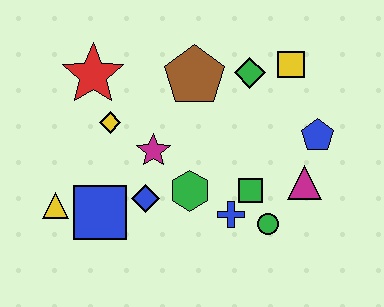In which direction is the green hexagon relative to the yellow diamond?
The green hexagon is to the right of the yellow diamond.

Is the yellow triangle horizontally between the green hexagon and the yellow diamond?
No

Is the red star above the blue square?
Yes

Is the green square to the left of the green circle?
Yes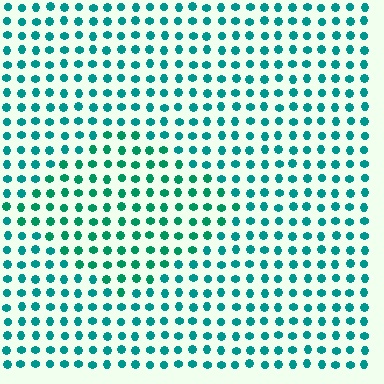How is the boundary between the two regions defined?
The boundary is defined purely by a slight shift in hue (about 19 degrees). Spacing, size, and orientation are identical on both sides.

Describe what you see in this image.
The image is filled with small teal elements in a uniform arrangement. A diamond-shaped region is visible where the elements are tinted to a slightly different hue, forming a subtle color boundary.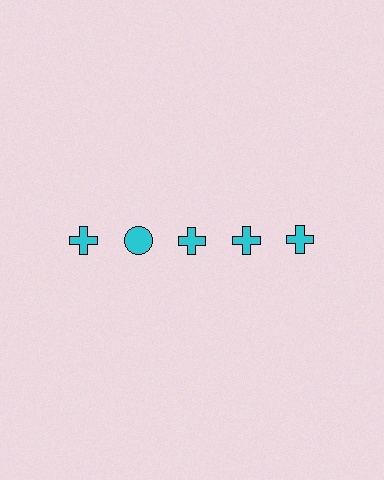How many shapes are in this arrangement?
There are 5 shapes arranged in a grid pattern.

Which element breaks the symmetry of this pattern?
The cyan circle in the top row, second from left column breaks the symmetry. All other shapes are cyan crosses.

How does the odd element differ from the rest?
It has a different shape: circle instead of cross.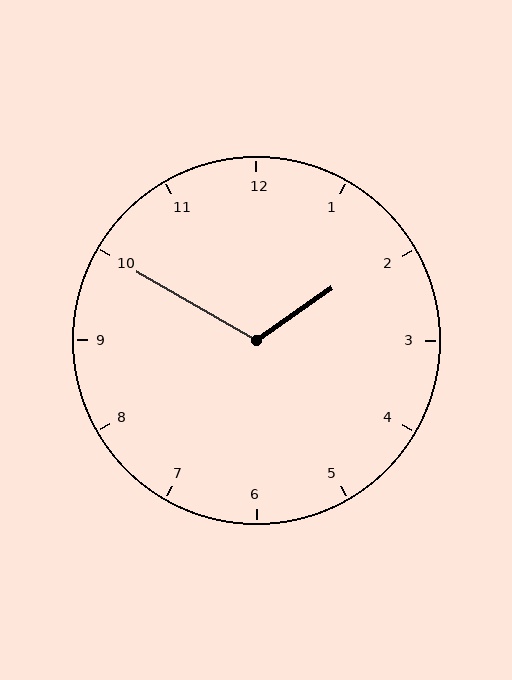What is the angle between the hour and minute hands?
Approximately 115 degrees.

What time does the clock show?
1:50.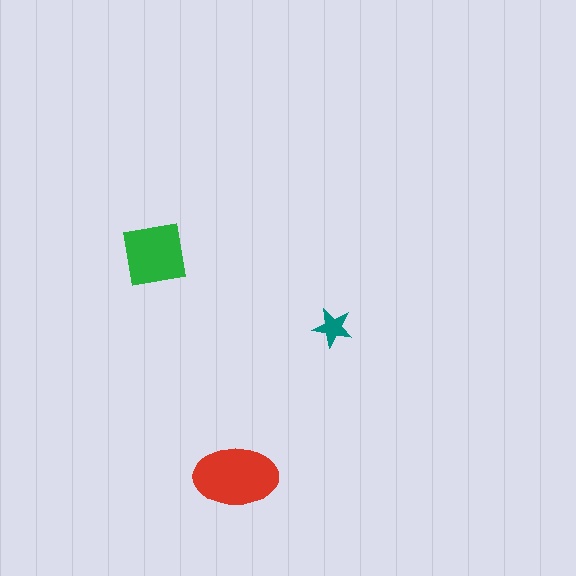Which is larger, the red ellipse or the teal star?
The red ellipse.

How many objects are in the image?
There are 3 objects in the image.